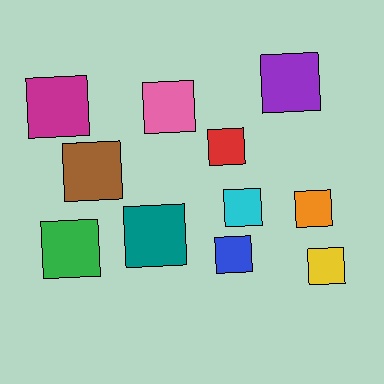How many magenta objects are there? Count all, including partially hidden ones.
There is 1 magenta object.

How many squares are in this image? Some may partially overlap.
There are 11 squares.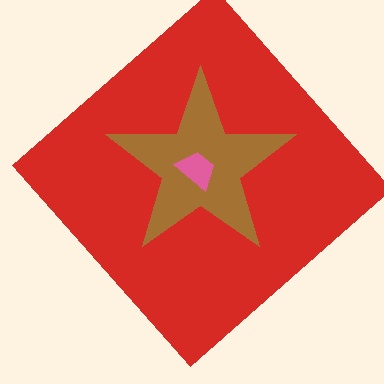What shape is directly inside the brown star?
The pink trapezoid.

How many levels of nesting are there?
3.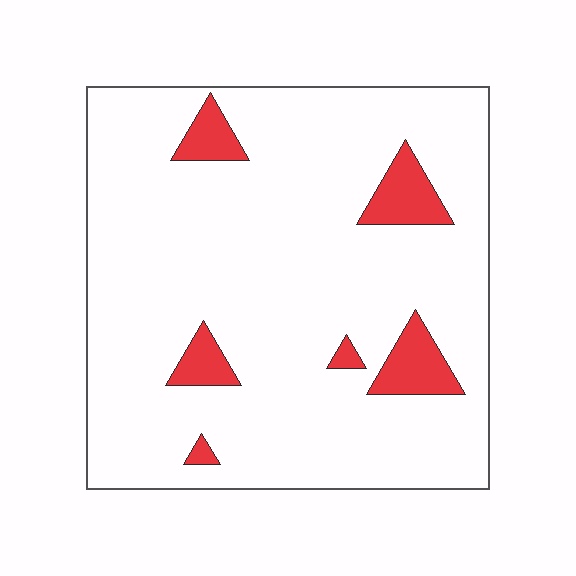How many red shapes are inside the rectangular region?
6.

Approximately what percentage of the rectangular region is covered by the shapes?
Approximately 10%.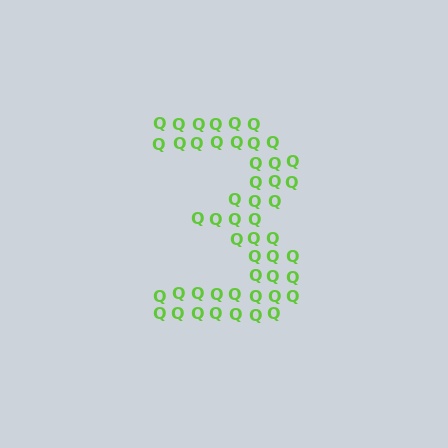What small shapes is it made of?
It is made of small letter Q's.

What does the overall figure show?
The overall figure shows the digit 3.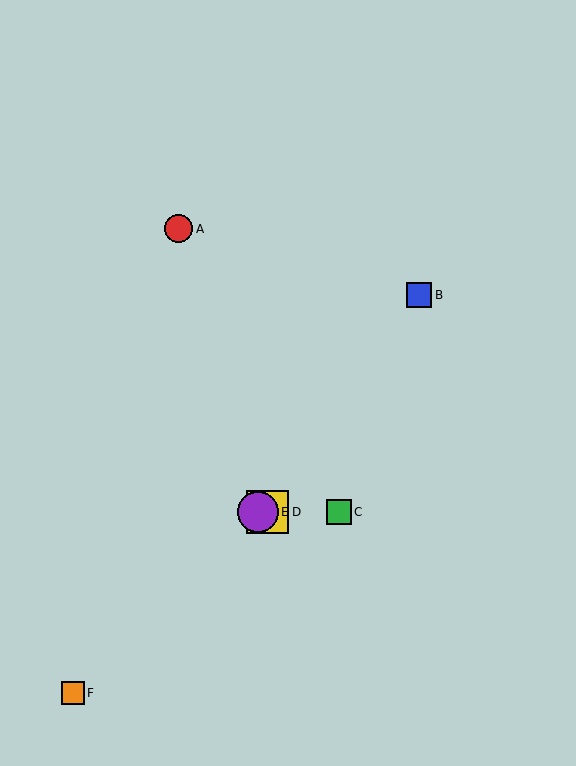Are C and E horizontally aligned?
Yes, both are at y≈512.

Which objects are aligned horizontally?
Objects C, D, E are aligned horizontally.